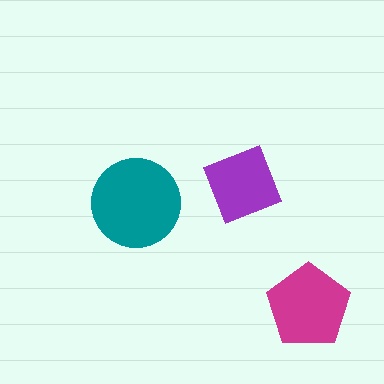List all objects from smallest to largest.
The purple diamond, the magenta pentagon, the teal circle.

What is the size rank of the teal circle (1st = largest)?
1st.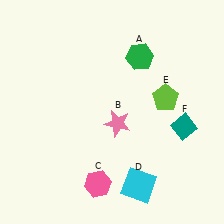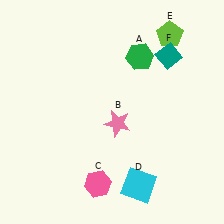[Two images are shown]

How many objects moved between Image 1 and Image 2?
2 objects moved between the two images.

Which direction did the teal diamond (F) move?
The teal diamond (F) moved up.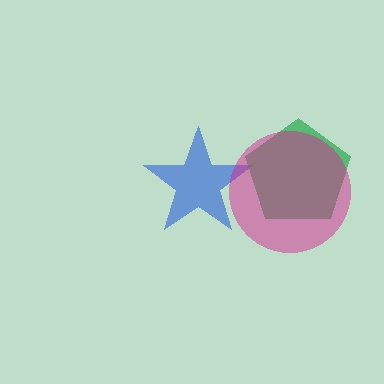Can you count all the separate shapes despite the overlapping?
Yes, there are 3 separate shapes.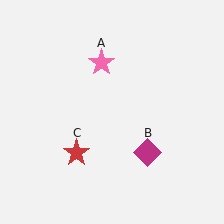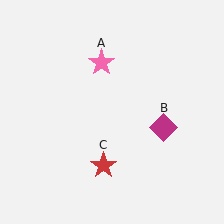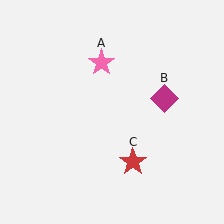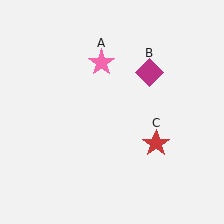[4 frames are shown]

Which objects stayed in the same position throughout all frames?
Pink star (object A) remained stationary.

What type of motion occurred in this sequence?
The magenta diamond (object B), red star (object C) rotated counterclockwise around the center of the scene.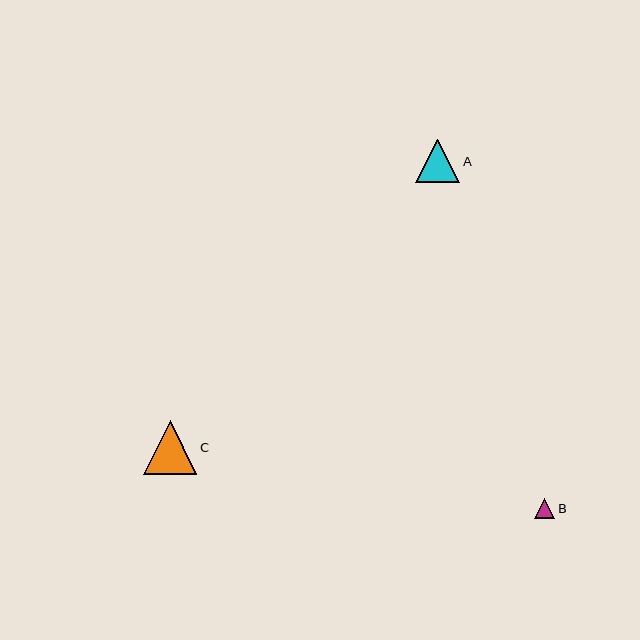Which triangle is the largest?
Triangle C is the largest with a size of approximately 54 pixels.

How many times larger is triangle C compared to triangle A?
Triangle C is approximately 1.2 times the size of triangle A.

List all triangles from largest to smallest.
From largest to smallest: C, A, B.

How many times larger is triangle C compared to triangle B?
Triangle C is approximately 2.6 times the size of triangle B.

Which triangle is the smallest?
Triangle B is the smallest with a size of approximately 20 pixels.